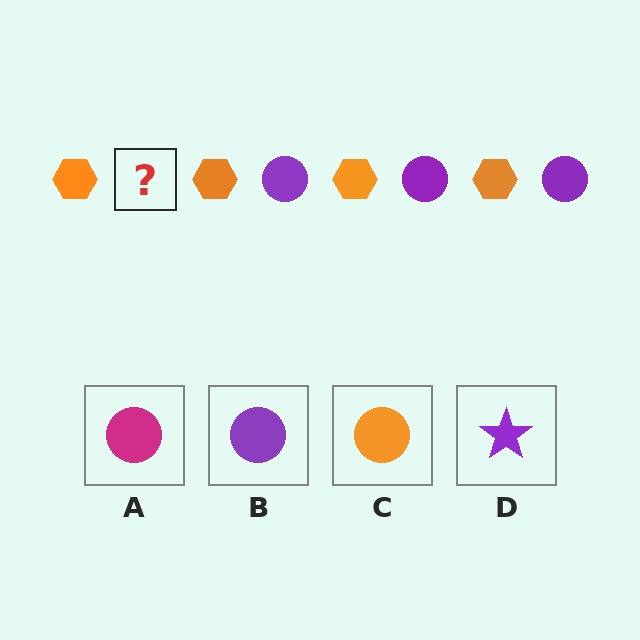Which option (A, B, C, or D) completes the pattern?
B.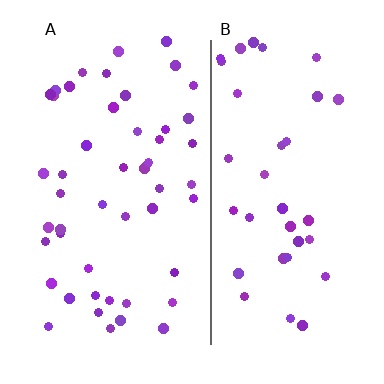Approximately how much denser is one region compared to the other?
Approximately 1.4× — region A over region B.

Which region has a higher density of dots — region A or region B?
A (the left).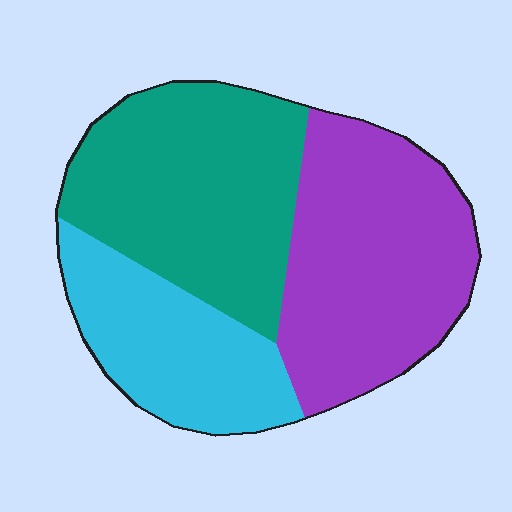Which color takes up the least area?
Cyan, at roughly 25%.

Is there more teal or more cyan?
Teal.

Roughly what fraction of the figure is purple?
Purple takes up about three eighths (3/8) of the figure.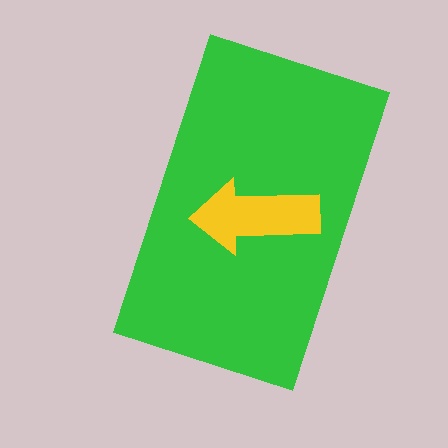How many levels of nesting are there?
2.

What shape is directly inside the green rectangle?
The yellow arrow.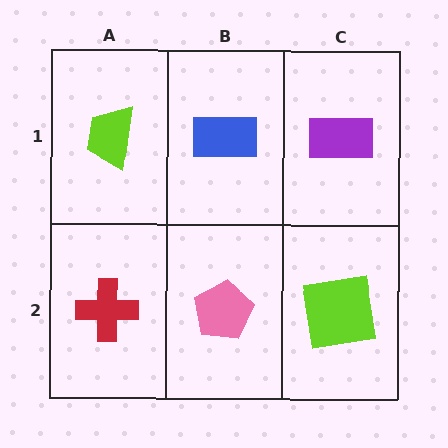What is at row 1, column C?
A purple rectangle.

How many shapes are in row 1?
3 shapes.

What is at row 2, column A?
A red cross.